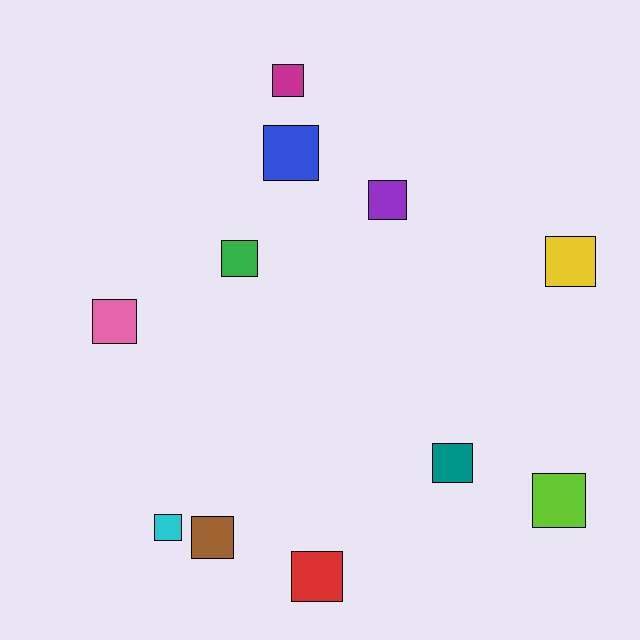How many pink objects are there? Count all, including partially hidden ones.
There is 1 pink object.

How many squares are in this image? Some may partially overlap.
There are 11 squares.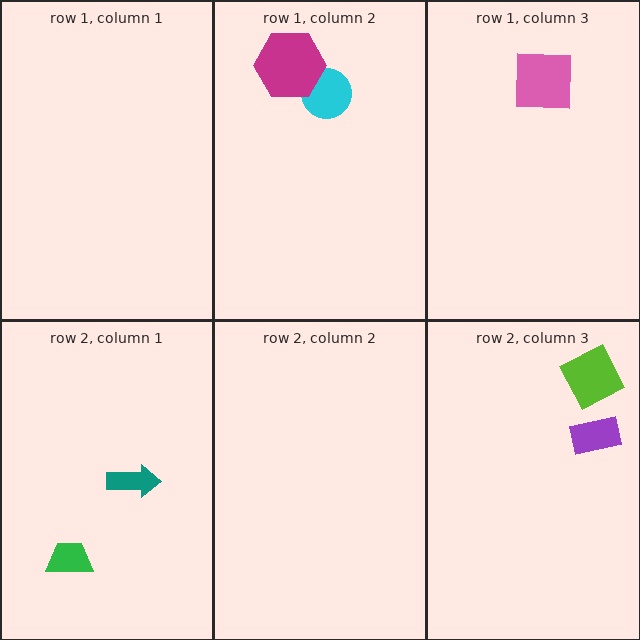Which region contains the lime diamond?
The row 2, column 3 region.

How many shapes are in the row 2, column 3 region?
2.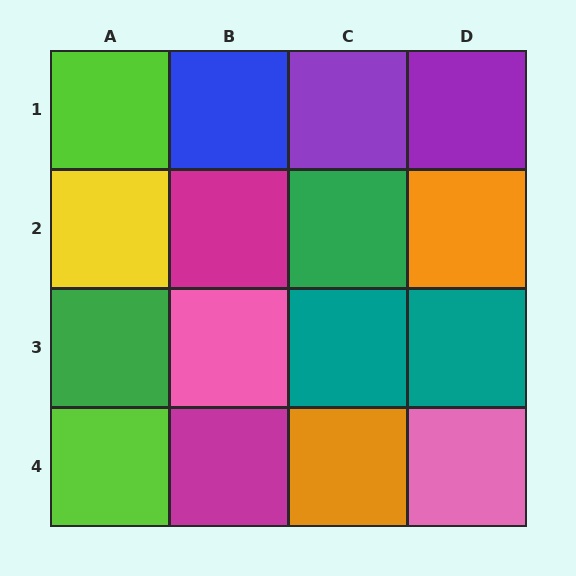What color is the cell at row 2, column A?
Yellow.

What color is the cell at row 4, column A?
Lime.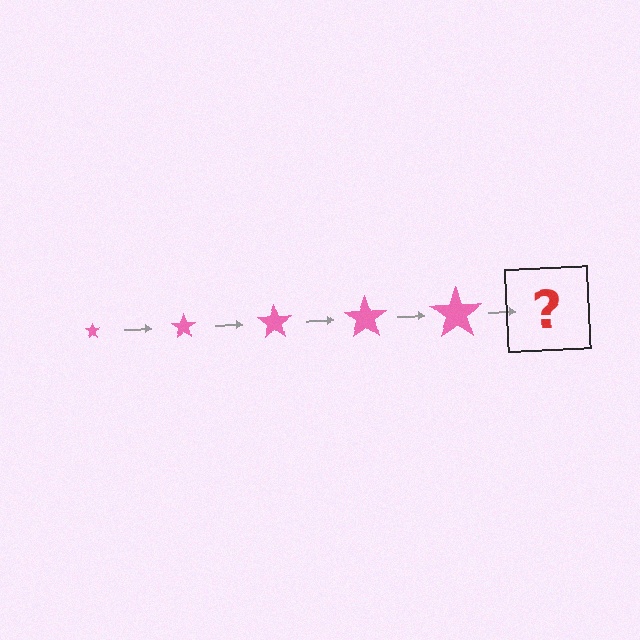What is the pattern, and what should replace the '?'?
The pattern is that the star gets progressively larger each step. The '?' should be a pink star, larger than the previous one.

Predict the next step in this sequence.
The next step is a pink star, larger than the previous one.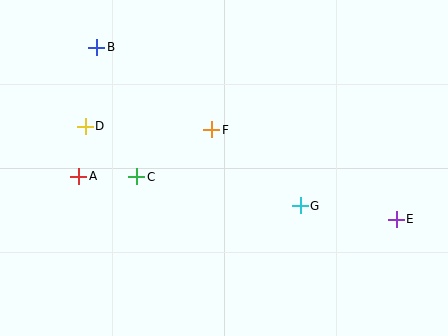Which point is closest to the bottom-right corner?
Point E is closest to the bottom-right corner.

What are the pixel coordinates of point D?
Point D is at (85, 126).